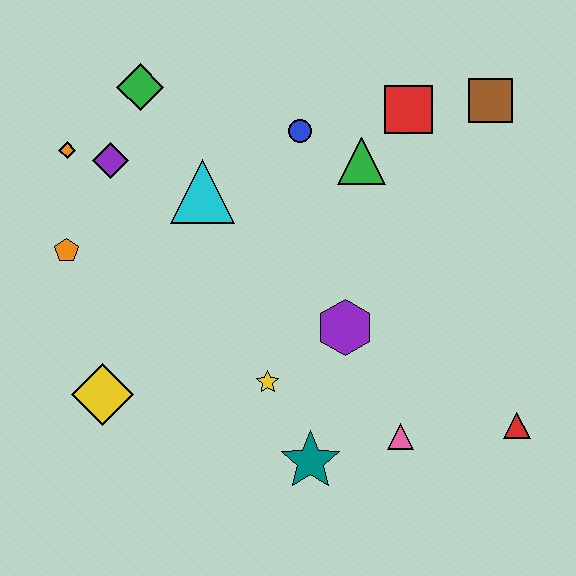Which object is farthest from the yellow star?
The brown square is farthest from the yellow star.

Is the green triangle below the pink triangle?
No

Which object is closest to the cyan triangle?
The purple diamond is closest to the cyan triangle.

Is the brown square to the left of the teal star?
No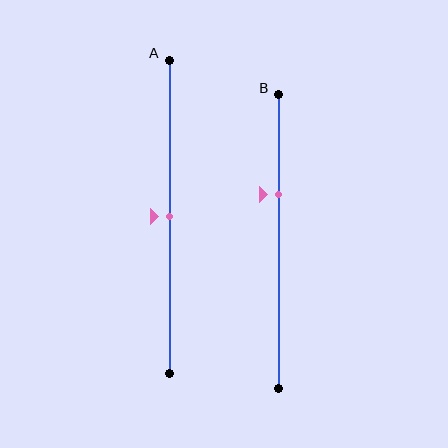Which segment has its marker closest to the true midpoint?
Segment A has its marker closest to the true midpoint.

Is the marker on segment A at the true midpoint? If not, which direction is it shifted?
Yes, the marker on segment A is at the true midpoint.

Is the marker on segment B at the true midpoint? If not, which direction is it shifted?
No, the marker on segment B is shifted upward by about 16% of the segment length.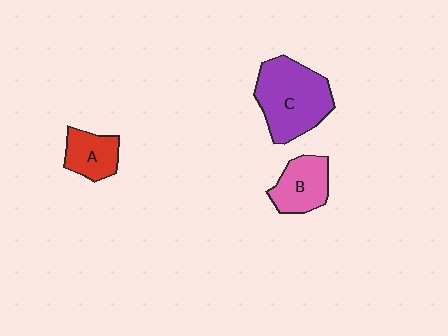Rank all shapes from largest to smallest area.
From largest to smallest: C (purple), B (pink), A (red).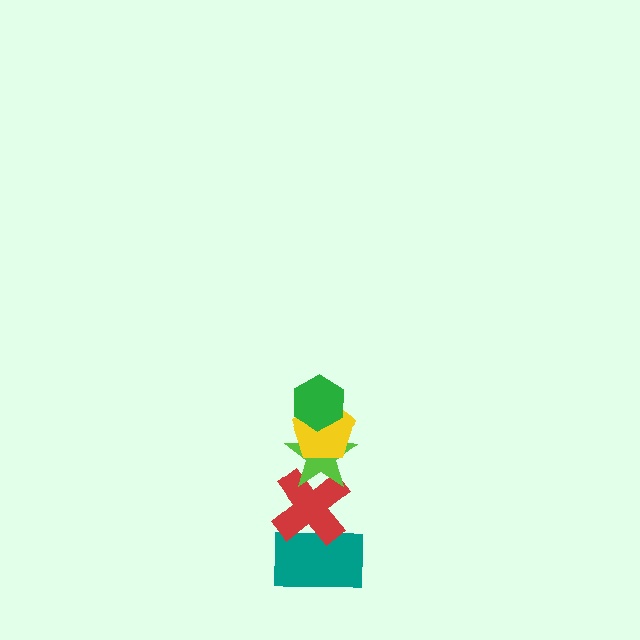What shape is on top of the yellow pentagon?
The green hexagon is on top of the yellow pentagon.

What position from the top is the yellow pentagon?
The yellow pentagon is 2nd from the top.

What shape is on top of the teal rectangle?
The red cross is on top of the teal rectangle.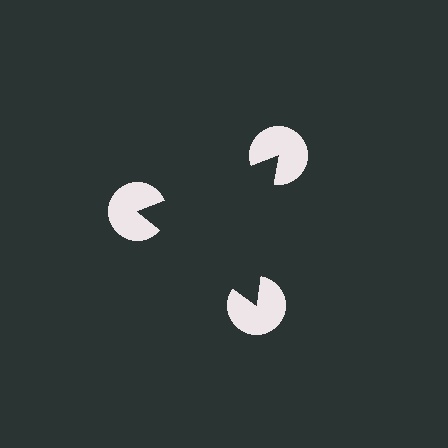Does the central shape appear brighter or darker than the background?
It typically appears slightly darker than the background, even though no actual brightness change is drawn.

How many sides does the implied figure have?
3 sides.